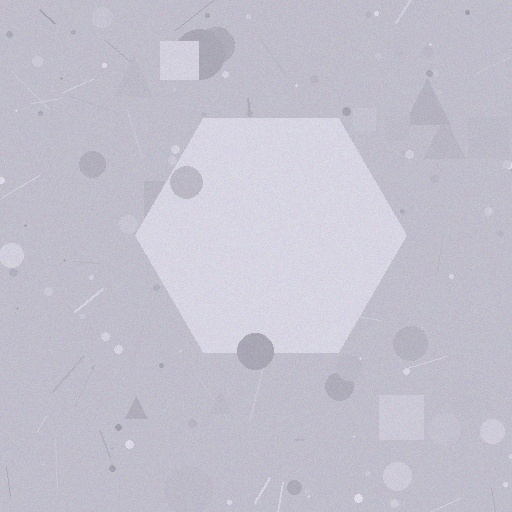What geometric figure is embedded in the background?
A hexagon is embedded in the background.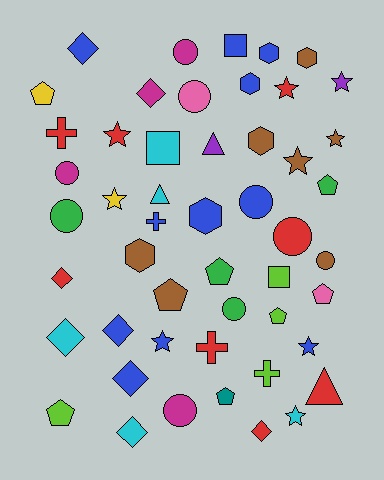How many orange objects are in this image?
There are no orange objects.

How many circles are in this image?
There are 9 circles.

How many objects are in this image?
There are 50 objects.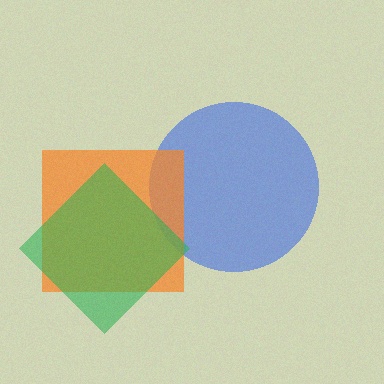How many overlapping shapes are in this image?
There are 3 overlapping shapes in the image.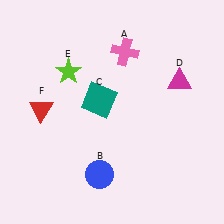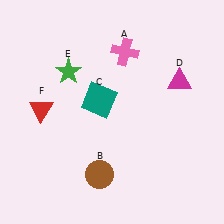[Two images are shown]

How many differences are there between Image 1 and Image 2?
There are 2 differences between the two images.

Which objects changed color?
B changed from blue to brown. E changed from lime to green.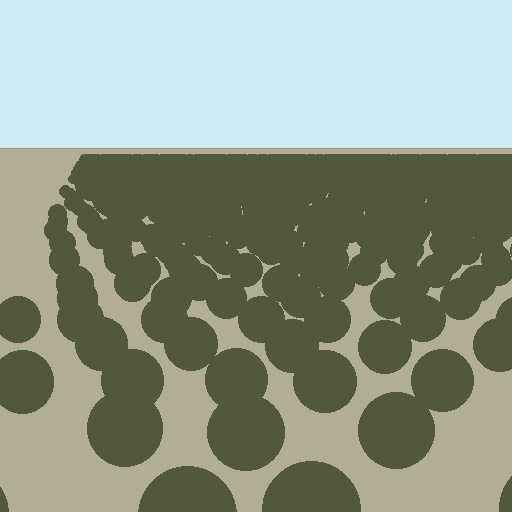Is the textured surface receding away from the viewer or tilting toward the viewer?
The surface is receding away from the viewer. Texture elements get smaller and denser toward the top.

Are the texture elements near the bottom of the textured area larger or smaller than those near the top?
Larger. Near the bottom, elements are closer to the viewer and appear at a bigger on-screen size.